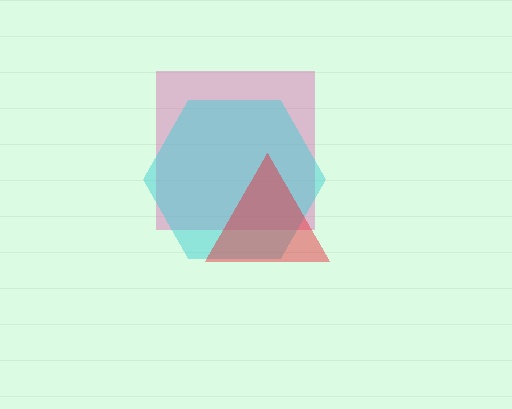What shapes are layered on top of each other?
The layered shapes are: a pink square, a cyan hexagon, a red triangle.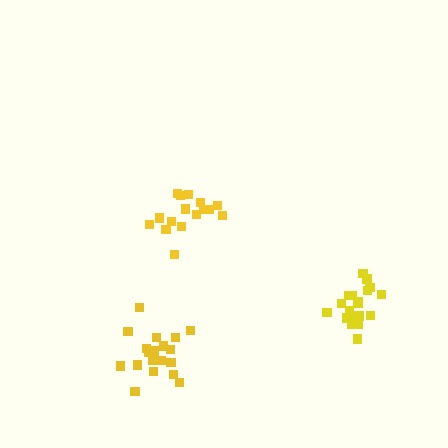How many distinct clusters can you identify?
There are 3 distinct clusters.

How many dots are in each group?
Group 1: 20 dots, Group 2: 16 dots, Group 3: 21 dots (57 total).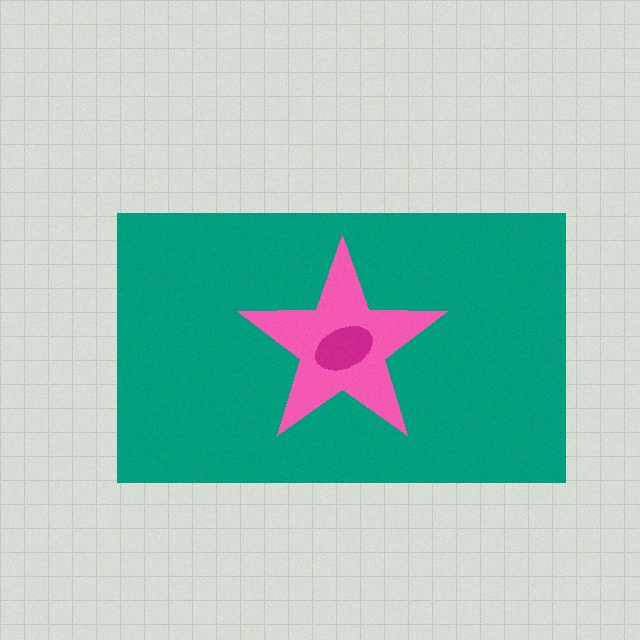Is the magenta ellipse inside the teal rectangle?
Yes.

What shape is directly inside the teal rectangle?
The pink star.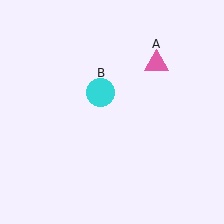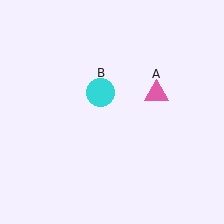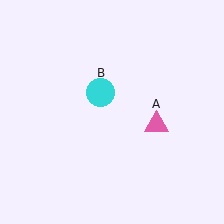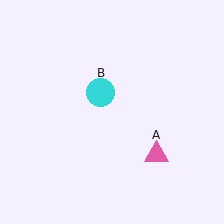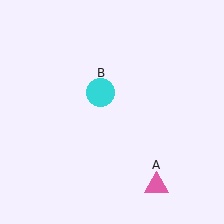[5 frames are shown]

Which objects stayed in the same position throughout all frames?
Cyan circle (object B) remained stationary.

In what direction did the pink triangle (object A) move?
The pink triangle (object A) moved down.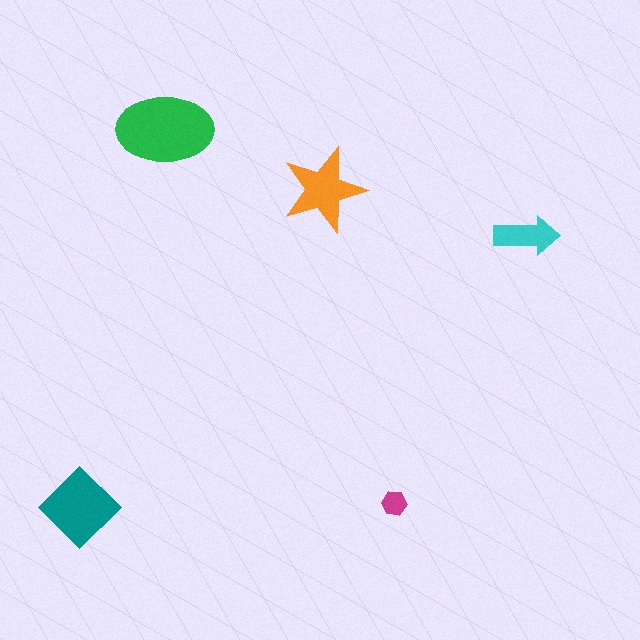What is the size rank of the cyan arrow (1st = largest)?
4th.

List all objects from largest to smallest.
The green ellipse, the teal diamond, the orange star, the cyan arrow, the magenta hexagon.